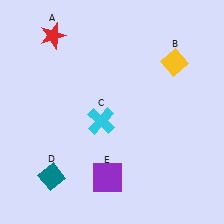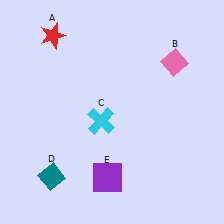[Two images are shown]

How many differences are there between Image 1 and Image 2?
There is 1 difference between the two images.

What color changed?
The diamond (B) changed from yellow in Image 1 to pink in Image 2.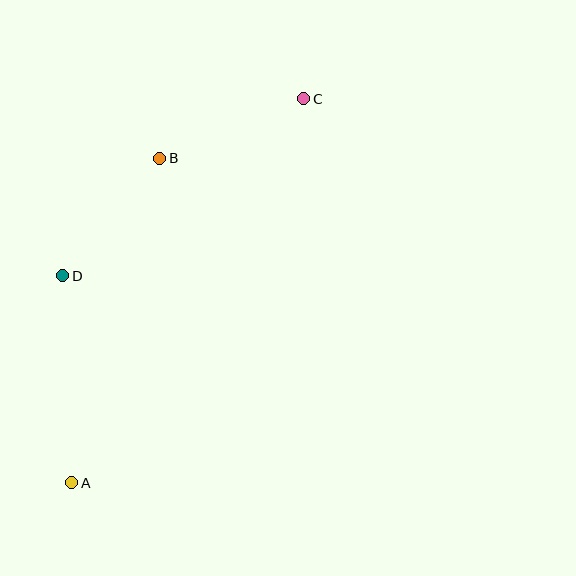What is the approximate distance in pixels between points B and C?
The distance between B and C is approximately 156 pixels.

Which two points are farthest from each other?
Points A and C are farthest from each other.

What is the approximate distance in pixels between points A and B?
The distance between A and B is approximately 336 pixels.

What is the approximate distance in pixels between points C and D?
The distance between C and D is approximately 299 pixels.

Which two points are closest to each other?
Points B and D are closest to each other.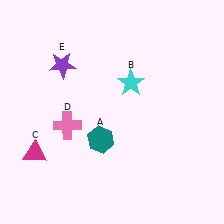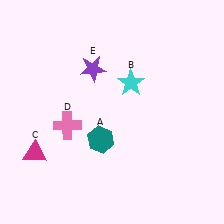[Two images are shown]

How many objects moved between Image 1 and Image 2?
1 object moved between the two images.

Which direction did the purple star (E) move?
The purple star (E) moved right.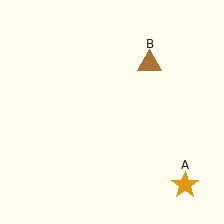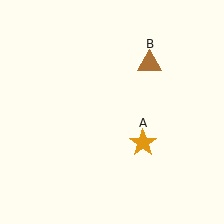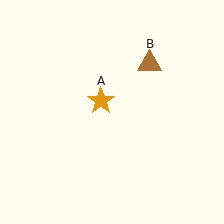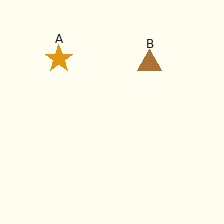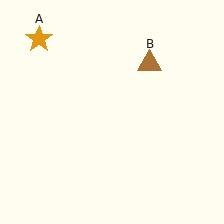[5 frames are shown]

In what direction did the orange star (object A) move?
The orange star (object A) moved up and to the left.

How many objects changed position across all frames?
1 object changed position: orange star (object A).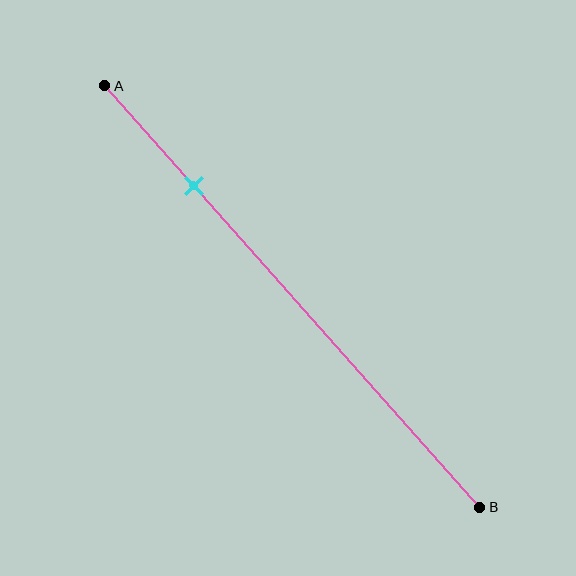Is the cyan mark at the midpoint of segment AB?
No, the mark is at about 25% from A, not at the 50% midpoint.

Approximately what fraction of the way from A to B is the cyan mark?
The cyan mark is approximately 25% of the way from A to B.